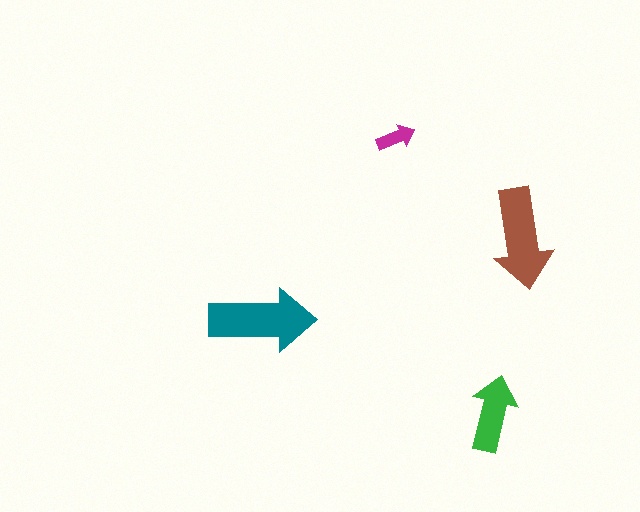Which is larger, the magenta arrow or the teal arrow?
The teal one.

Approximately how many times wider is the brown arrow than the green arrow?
About 1.5 times wider.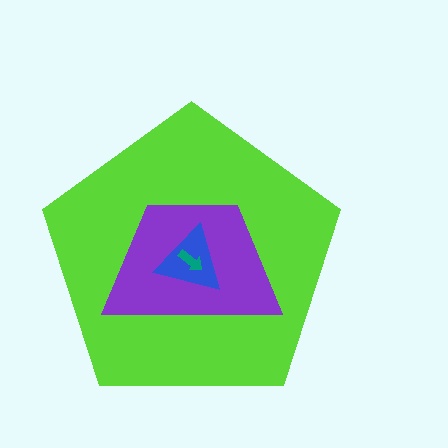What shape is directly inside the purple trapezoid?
The blue triangle.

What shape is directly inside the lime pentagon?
The purple trapezoid.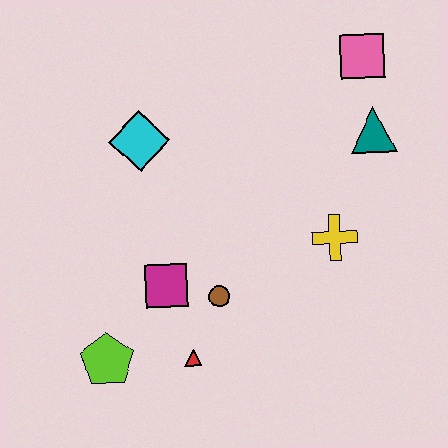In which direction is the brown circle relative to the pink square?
The brown circle is below the pink square.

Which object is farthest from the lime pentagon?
The pink square is farthest from the lime pentagon.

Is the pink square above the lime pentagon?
Yes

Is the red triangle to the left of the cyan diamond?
No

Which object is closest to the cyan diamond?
The magenta square is closest to the cyan diamond.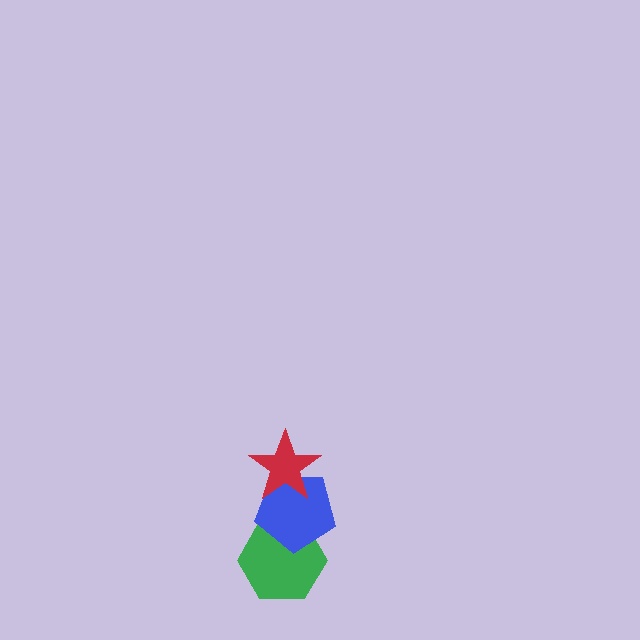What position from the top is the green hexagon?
The green hexagon is 3rd from the top.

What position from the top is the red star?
The red star is 1st from the top.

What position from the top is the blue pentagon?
The blue pentagon is 2nd from the top.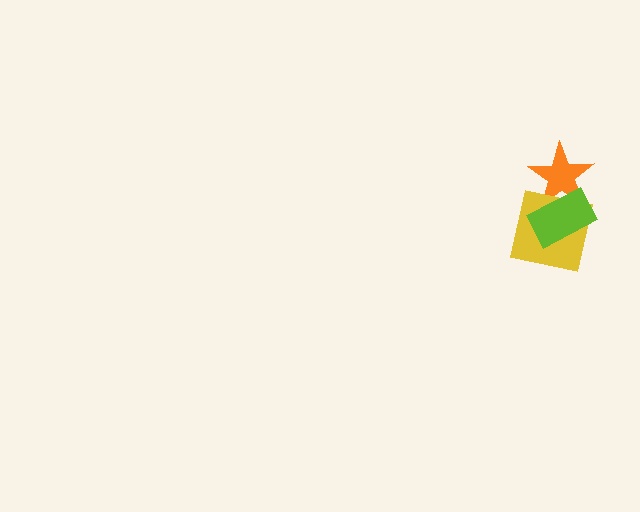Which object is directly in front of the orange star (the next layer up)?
The yellow square is directly in front of the orange star.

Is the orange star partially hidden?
Yes, it is partially covered by another shape.